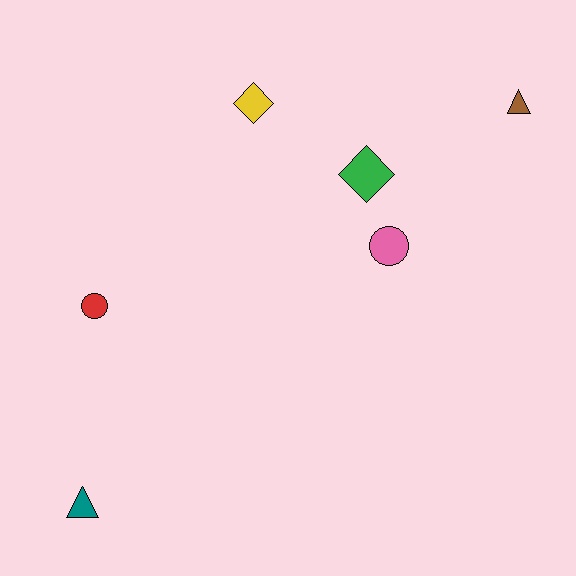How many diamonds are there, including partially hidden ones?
There are 2 diamonds.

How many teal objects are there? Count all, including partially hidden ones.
There is 1 teal object.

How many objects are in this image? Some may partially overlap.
There are 6 objects.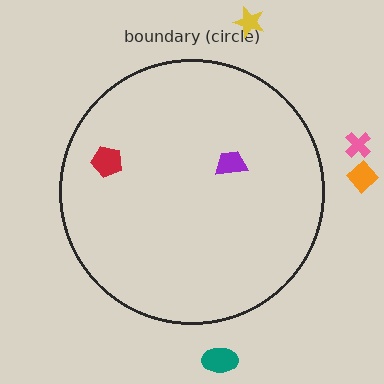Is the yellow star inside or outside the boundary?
Outside.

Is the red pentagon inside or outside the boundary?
Inside.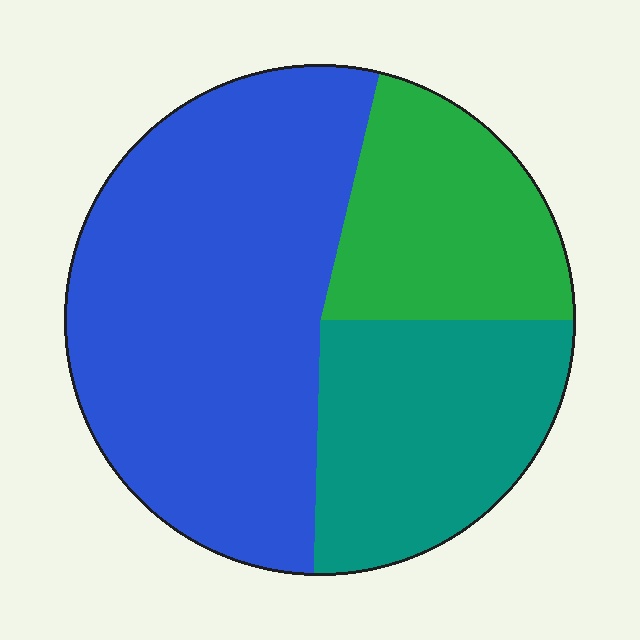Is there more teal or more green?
Teal.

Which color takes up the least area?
Green, at roughly 20%.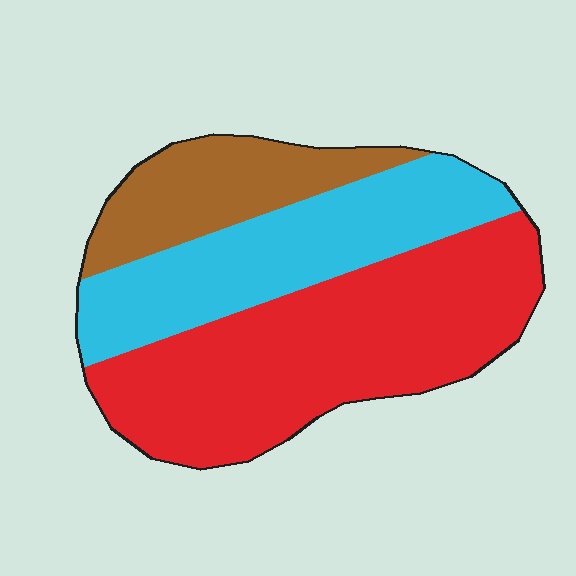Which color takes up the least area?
Brown, at roughly 20%.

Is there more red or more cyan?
Red.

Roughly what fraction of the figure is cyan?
Cyan takes up about one third (1/3) of the figure.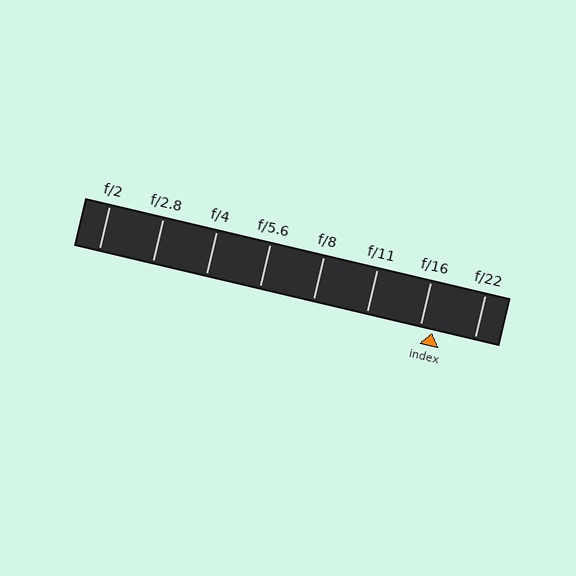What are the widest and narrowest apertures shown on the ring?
The widest aperture shown is f/2 and the narrowest is f/22.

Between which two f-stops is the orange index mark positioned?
The index mark is between f/16 and f/22.